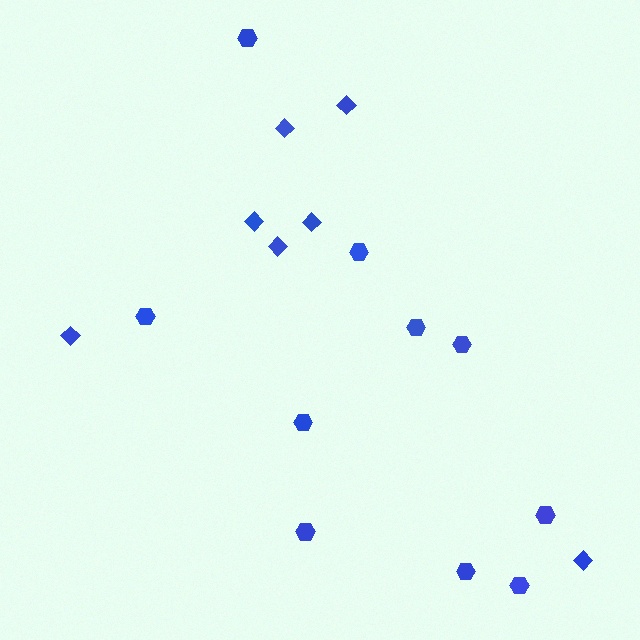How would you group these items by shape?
There are 2 groups: one group of diamonds (7) and one group of hexagons (10).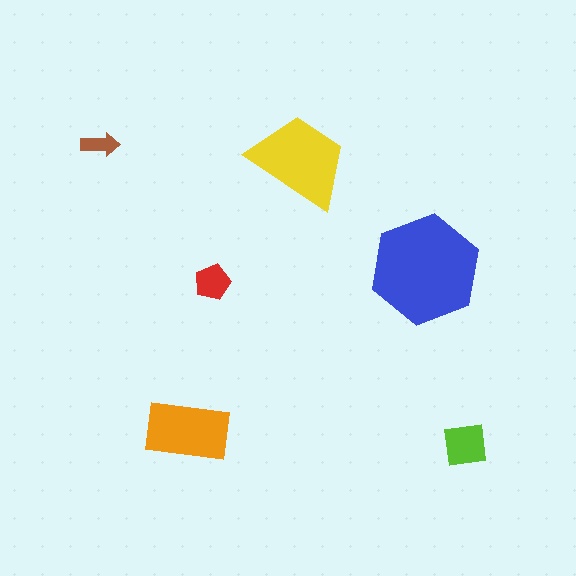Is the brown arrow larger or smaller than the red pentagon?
Smaller.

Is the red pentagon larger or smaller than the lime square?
Smaller.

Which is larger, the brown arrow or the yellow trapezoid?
The yellow trapezoid.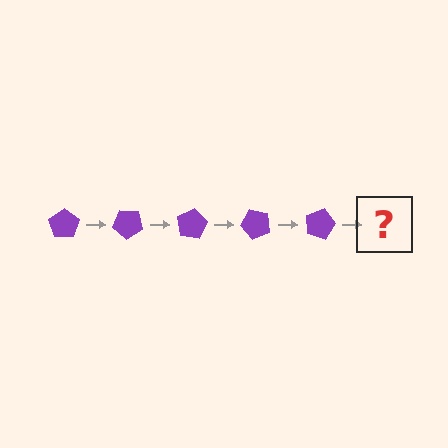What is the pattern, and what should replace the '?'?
The pattern is that the pentagon rotates 40 degrees each step. The '?' should be a purple pentagon rotated 200 degrees.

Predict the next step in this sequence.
The next step is a purple pentagon rotated 200 degrees.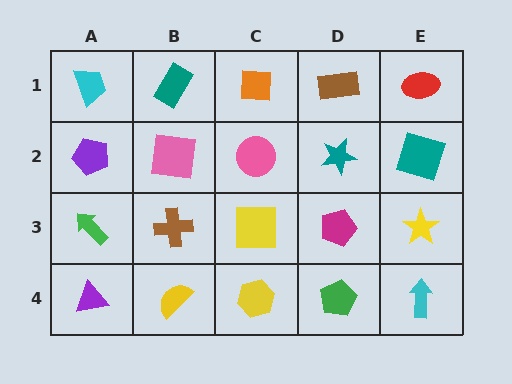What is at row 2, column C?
A pink circle.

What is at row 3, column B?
A brown cross.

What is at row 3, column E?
A yellow star.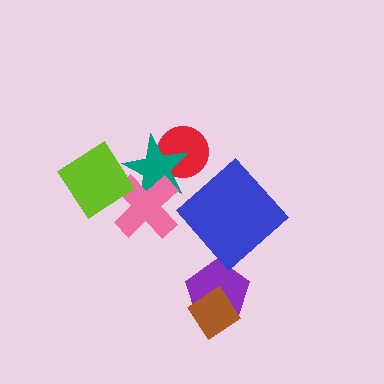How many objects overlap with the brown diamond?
1 object overlaps with the brown diamond.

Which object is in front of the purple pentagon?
The brown diamond is in front of the purple pentagon.